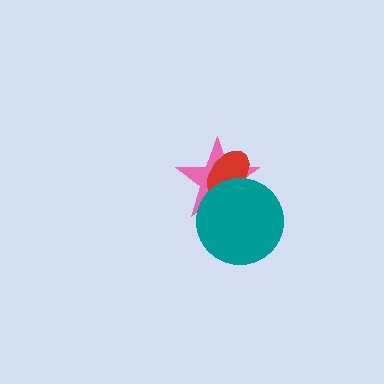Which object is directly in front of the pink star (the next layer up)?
The red ellipse is directly in front of the pink star.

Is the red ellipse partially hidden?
Yes, it is partially covered by another shape.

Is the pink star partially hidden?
Yes, it is partially covered by another shape.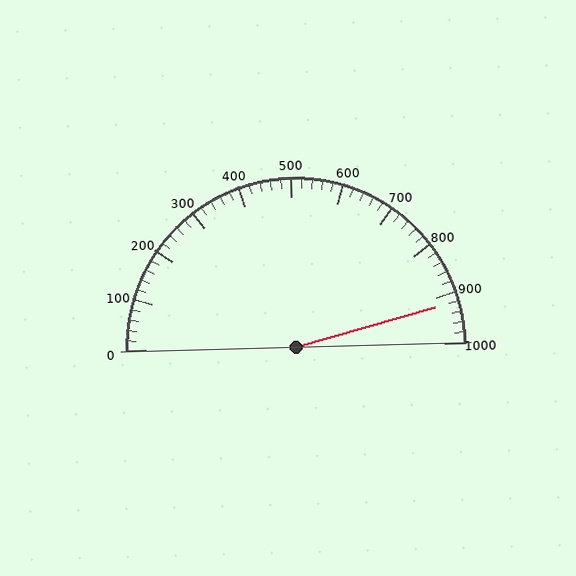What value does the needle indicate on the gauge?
The needle indicates approximately 920.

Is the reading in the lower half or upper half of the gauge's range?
The reading is in the upper half of the range (0 to 1000).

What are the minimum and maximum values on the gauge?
The gauge ranges from 0 to 1000.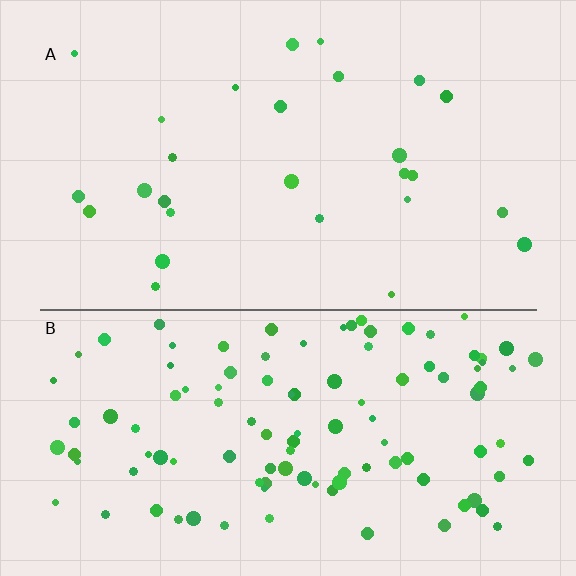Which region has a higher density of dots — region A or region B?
B (the bottom).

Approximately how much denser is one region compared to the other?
Approximately 4.1× — region B over region A.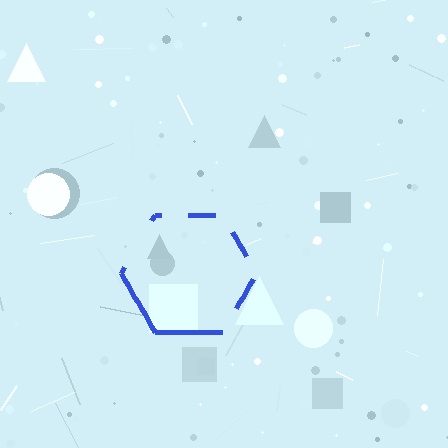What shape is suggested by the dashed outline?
The dashed outline suggests a hexagon.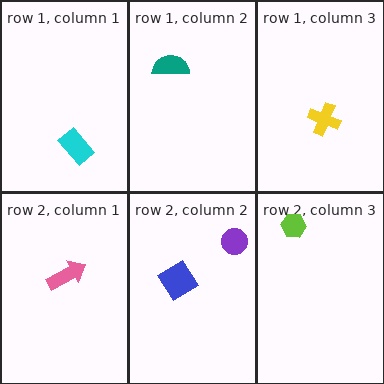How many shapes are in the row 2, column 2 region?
2.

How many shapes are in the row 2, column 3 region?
1.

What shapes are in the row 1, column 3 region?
The yellow cross.